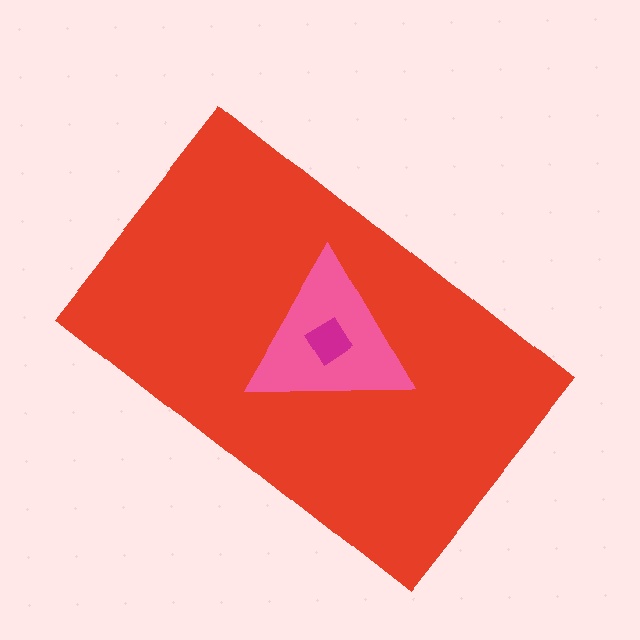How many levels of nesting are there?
3.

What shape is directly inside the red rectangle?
The pink triangle.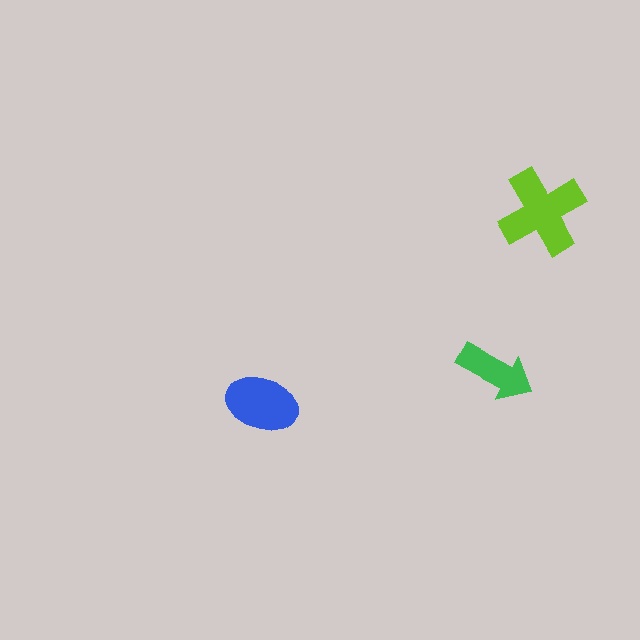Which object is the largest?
The lime cross.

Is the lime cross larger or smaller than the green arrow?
Larger.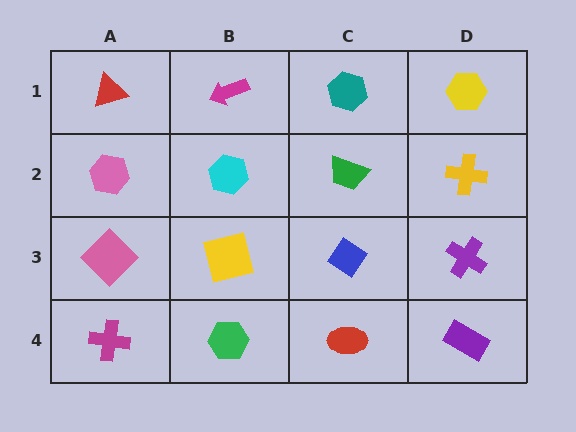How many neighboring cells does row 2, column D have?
3.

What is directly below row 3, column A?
A magenta cross.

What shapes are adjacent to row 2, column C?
A teal hexagon (row 1, column C), a blue diamond (row 3, column C), a cyan hexagon (row 2, column B), a yellow cross (row 2, column D).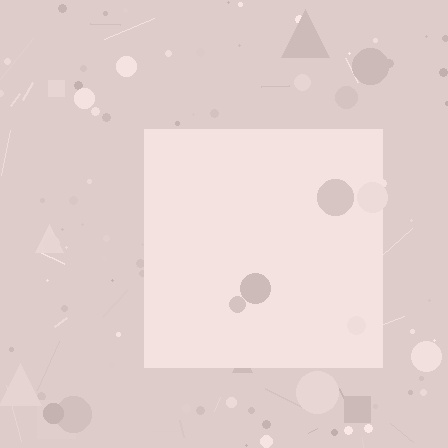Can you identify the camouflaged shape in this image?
The camouflaged shape is a square.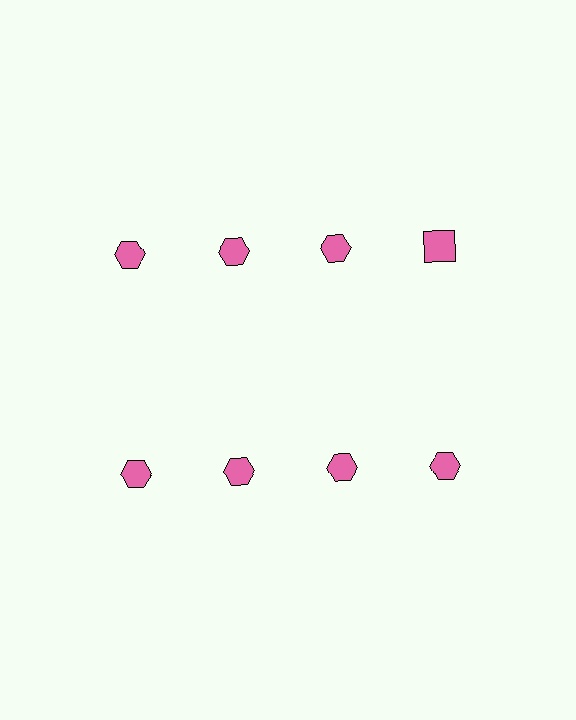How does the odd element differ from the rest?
It has a different shape: square instead of hexagon.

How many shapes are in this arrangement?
There are 8 shapes arranged in a grid pattern.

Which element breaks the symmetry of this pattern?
The pink square in the top row, second from right column breaks the symmetry. All other shapes are pink hexagons.